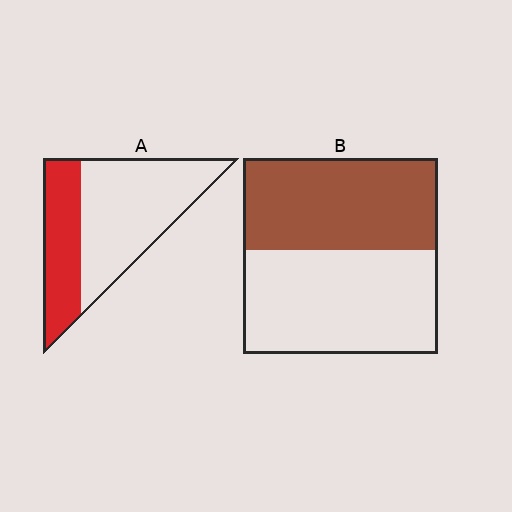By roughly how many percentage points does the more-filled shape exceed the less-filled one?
By roughly 10 percentage points (B over A).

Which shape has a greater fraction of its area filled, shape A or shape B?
Shape B.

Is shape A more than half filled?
No.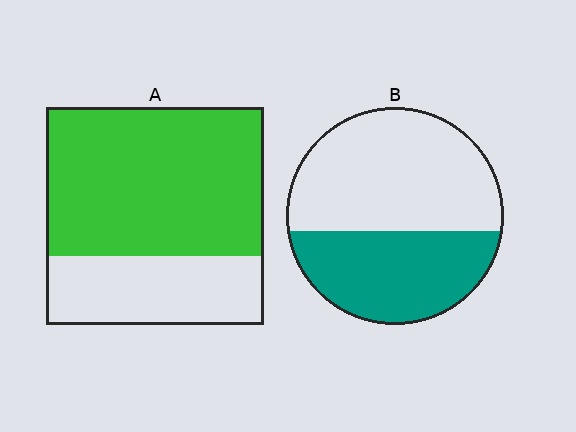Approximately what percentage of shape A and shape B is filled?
A is approximately 70% and B is approximately 40%.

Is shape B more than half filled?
No.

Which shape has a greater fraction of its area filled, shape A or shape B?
Shape A.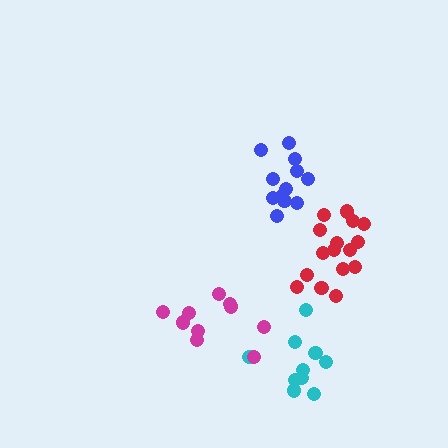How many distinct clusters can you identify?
There are 4 distinct clusters.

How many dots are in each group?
Group 1: 10 dots, Group 2: 10 dots, Group 3: 16 dots, Group 4: 12 dots (48 total).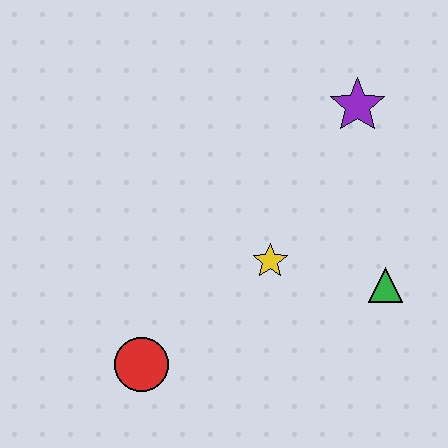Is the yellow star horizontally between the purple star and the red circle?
Yes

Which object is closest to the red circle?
The yellow star is closest to the red circle.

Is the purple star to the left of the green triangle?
Yes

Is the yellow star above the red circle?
Yes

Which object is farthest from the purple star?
The red circle is farthest from the purple star.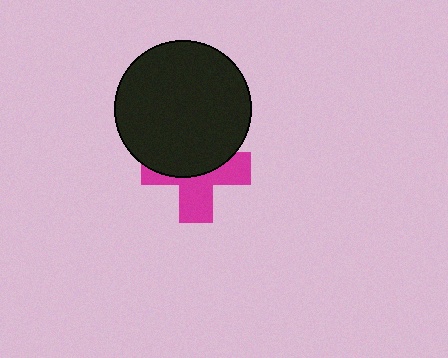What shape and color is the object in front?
The object in front is a black circle.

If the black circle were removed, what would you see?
You would see the complete magenta cross.